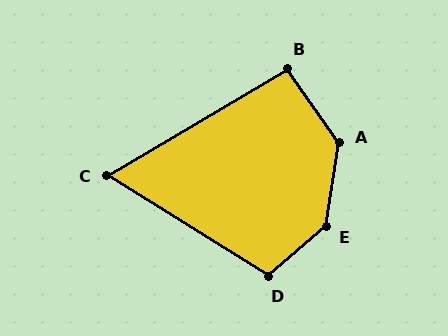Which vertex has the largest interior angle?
E, at approximately 140 degrees.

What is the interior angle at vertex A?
Approximately 136 degrees (obtuse).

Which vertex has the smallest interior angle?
C, at approximately 63 degrees.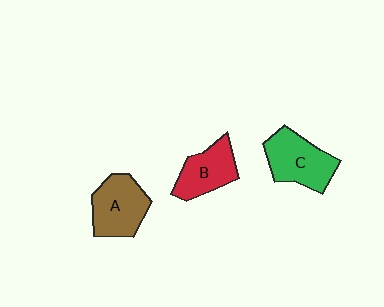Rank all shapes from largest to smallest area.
From largest to smallest: C (green), A (brown), B (red).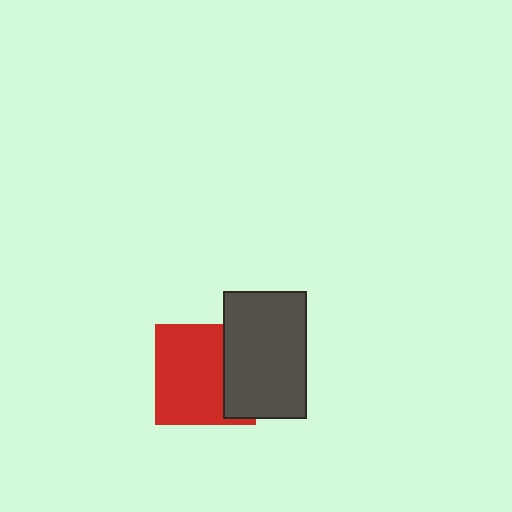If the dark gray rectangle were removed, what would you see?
You would see the complete red square.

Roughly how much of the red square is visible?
Most of it is visible (roughly 70%).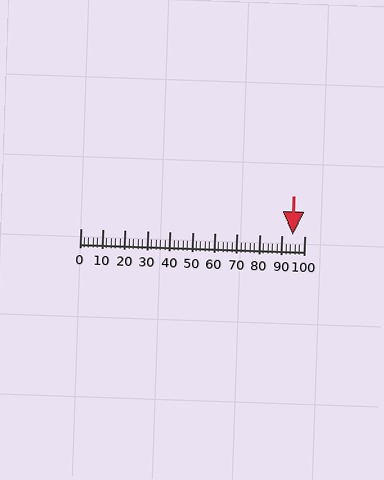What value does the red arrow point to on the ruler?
The red arrow points to approximately 95.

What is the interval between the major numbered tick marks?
The major tick marks are spaced 10 units apart.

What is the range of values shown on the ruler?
The ruler shows values from 0 to 100.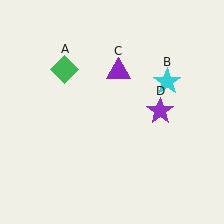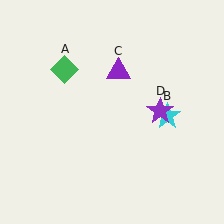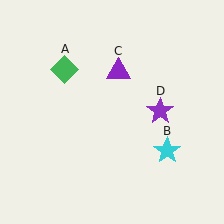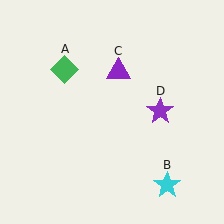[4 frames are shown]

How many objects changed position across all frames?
1 object changed position: cyan star (object B).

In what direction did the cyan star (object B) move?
The cyan star (object B) moved down.